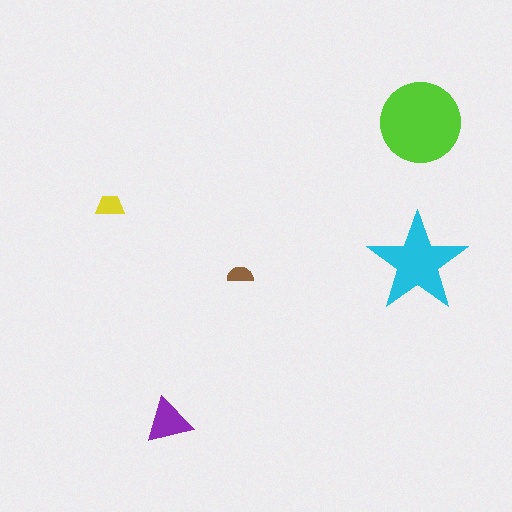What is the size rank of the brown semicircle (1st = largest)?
5th.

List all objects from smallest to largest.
The brown semicircle, the yellow trapezoid, the purple triangle, the cyan star, the lime circle.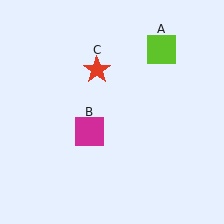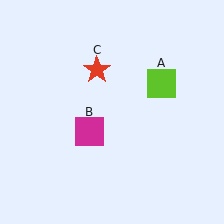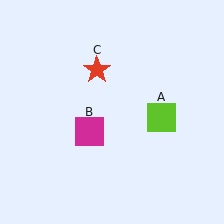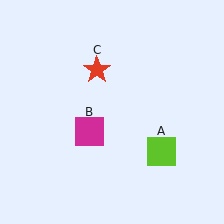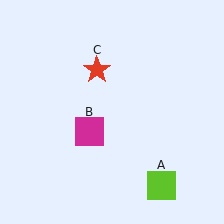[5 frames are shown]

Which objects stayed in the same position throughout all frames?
Magenta square (object B) and red star (object C) remained stationary.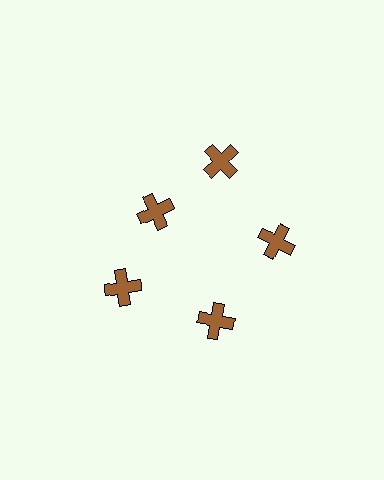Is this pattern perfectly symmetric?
No. The 5 brown crosses are arranged in a ring, but one element near the 10 o'clock position is pulled inward toward the center, breaking the 5-fold rotational symmetry.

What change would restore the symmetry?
The symmetry would be restored by moving it outward, back onto the ring so that all 5 crosses sit at equal angles and equal distance from the center.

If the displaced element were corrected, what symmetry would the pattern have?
It would have 5-fold rotational symmetry — the pattern would map onto itself every 72 degrees.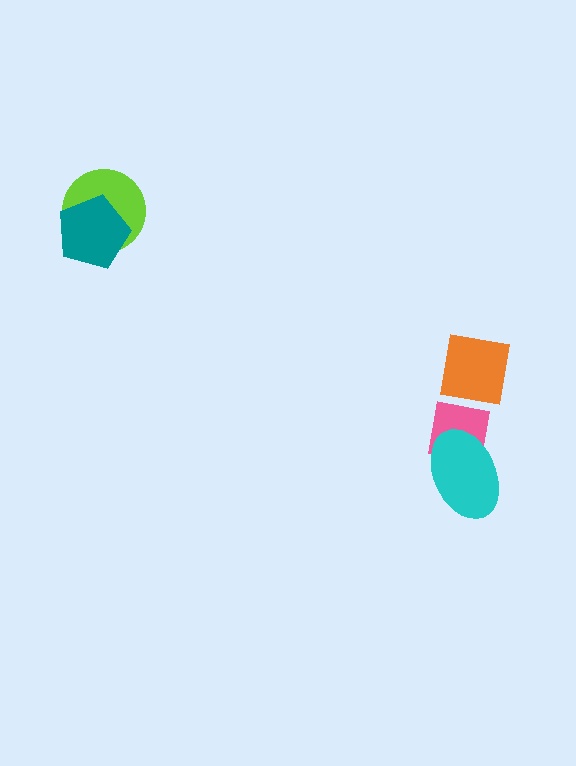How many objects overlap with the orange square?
1 object overlaps with the orange square.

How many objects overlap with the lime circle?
1 object overlaps with the lime circle.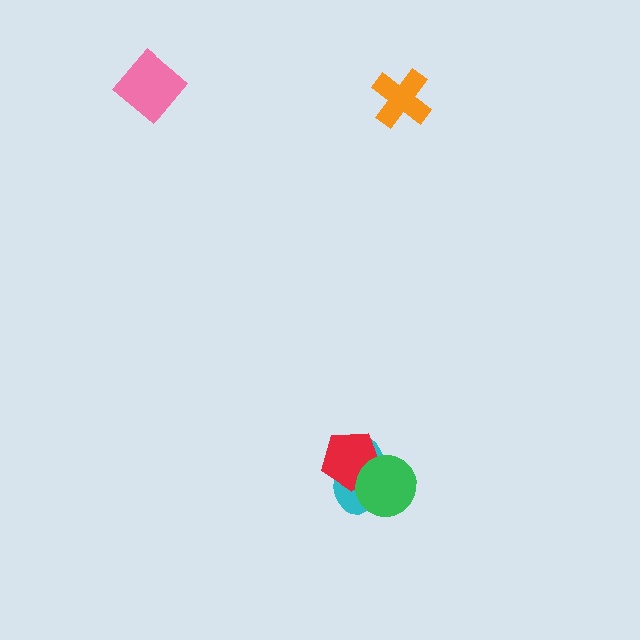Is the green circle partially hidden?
No, no other shape covers it.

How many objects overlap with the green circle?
2 objects overlap with the green circle.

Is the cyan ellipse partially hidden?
Yes, it is partially covered by another shape.